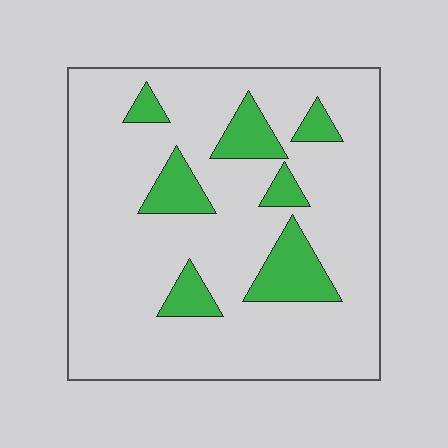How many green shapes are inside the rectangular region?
7.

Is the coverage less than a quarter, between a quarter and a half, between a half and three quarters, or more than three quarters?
Less than a quarter.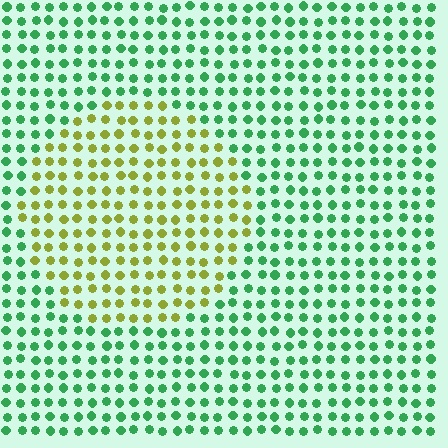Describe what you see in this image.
The image is filled with small green elements in a uniform arrangement. A circle-shaped region is visible where the elements are tinted to a slightly different hue, forming a subtle color boundary.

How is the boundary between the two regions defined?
The boundary is defined purely by a slight shift in hue (about 64 degrees). Spacing, size, and orientation are identical on both sides.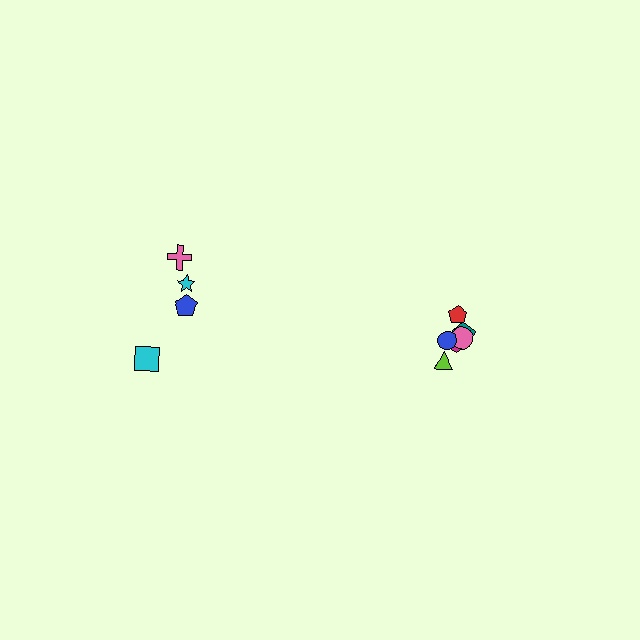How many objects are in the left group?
There are 4 objects.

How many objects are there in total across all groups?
There are 10 objects.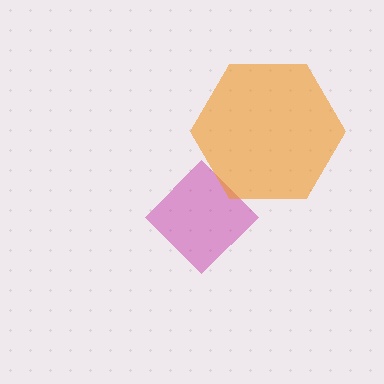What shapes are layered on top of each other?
The layered shapes are: a magenta diamond, an orange hexagon.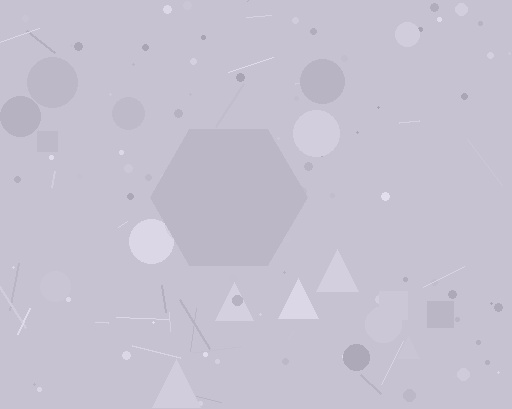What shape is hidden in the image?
A hexagon is hidden in the image.